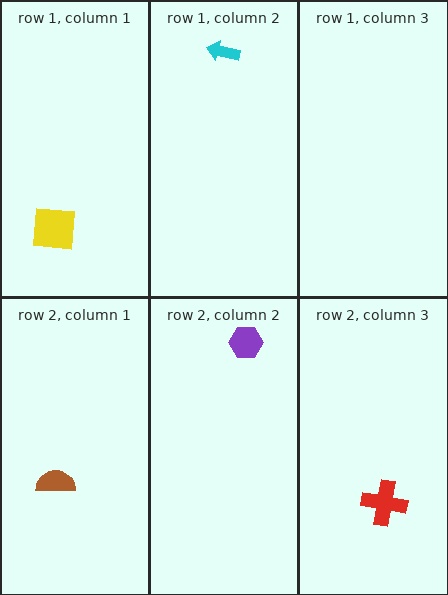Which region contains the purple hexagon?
The row 2, column 2 region.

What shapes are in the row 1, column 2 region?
The cyan arrow.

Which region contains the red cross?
The row 2, column 3 region.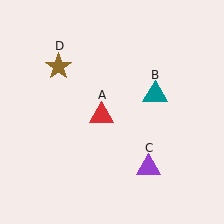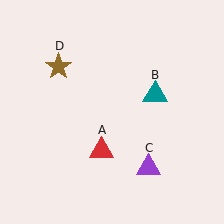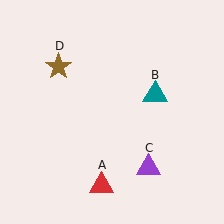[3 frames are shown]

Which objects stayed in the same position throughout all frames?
Teal triangle (object B) and purple triangle (object C) and brown star (object D) remained stationary.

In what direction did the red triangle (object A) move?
The red triangle (object A) moved down.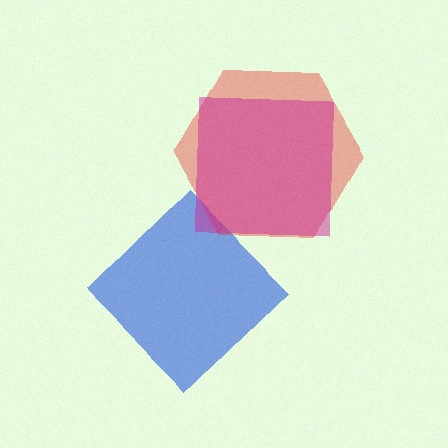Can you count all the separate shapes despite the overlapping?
Yes, there are 3 separate shapes.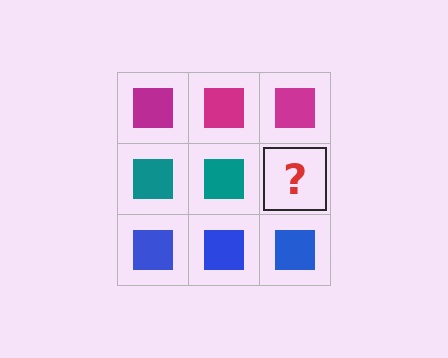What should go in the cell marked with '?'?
The missing cell should contain a teal square.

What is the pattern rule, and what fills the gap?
The rule is that each row has a consistent color. The gap should be filled with a teal square.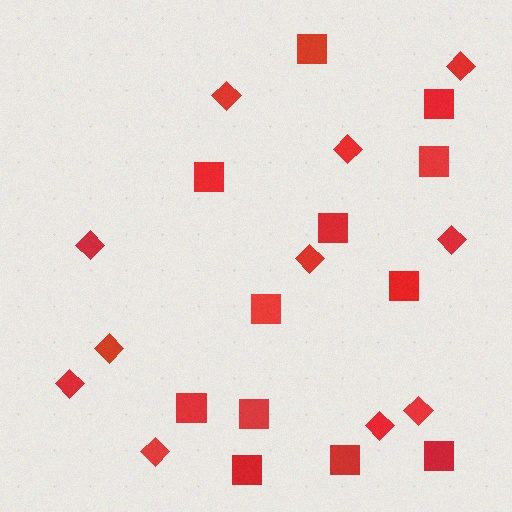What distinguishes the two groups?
There are 2 groups: one group of diamonds (11) and one group of squares (12).